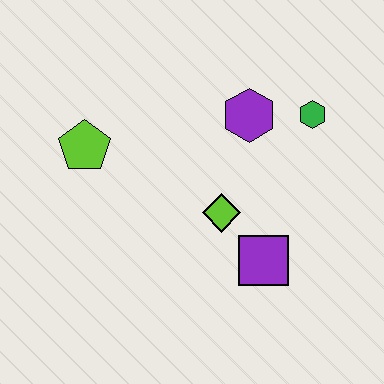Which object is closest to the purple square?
The lime diamond is closest to the purple square.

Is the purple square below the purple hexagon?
Yes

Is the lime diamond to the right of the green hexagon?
No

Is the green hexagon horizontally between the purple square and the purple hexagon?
No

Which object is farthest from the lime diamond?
The lime pentagon is farthest from the lime diamond.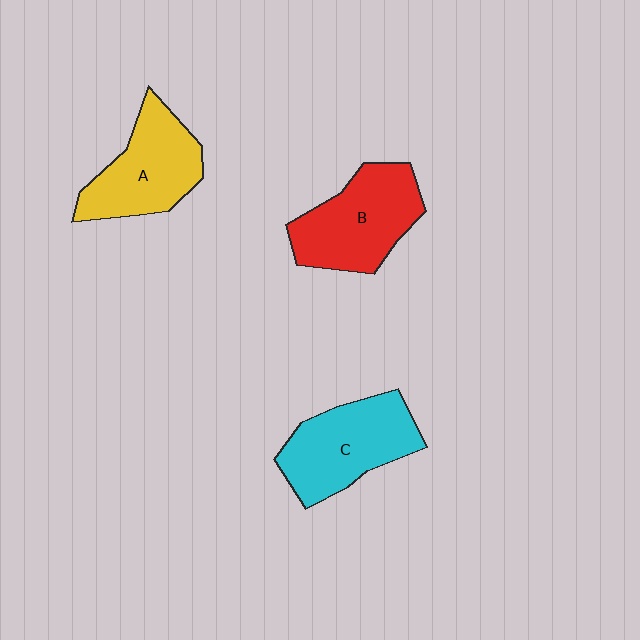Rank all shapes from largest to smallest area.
From largest to smallest: B (red), C (cyan), A (yellow).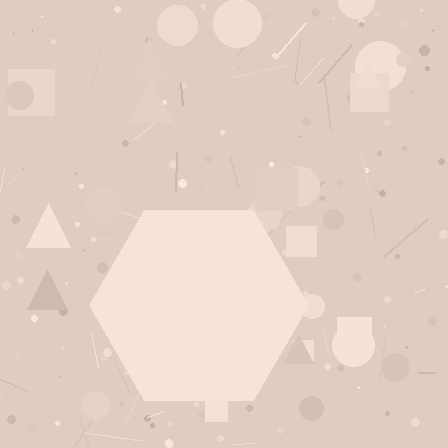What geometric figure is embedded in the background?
A hexagon is embedded in the background.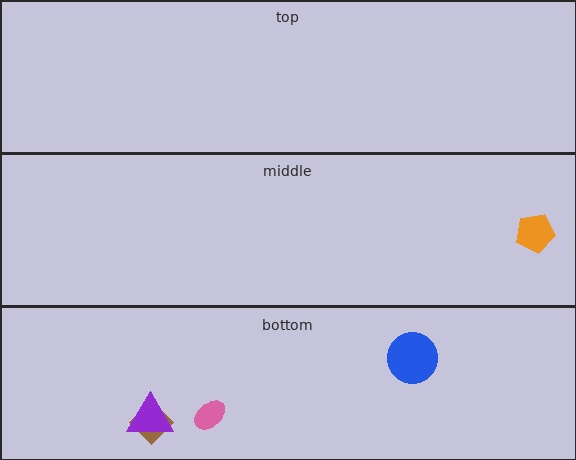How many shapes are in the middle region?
1.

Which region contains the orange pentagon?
The middle region.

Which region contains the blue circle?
The bottom region.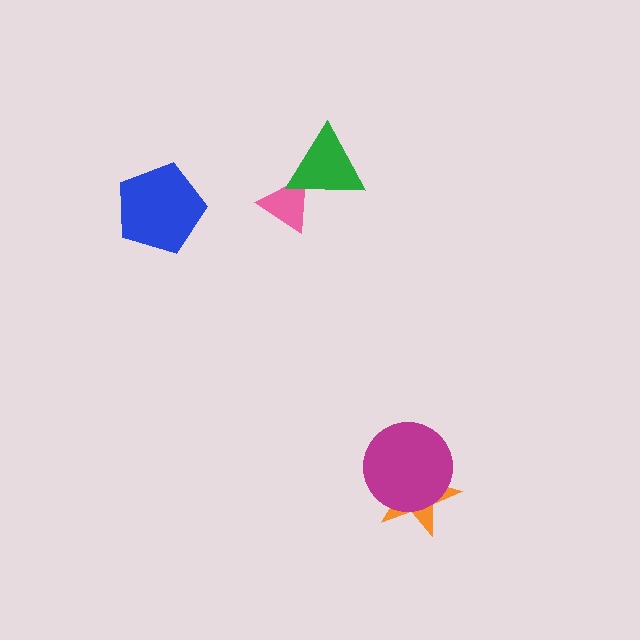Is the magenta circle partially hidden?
No, no other shape covers it.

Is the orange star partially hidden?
Yes, it is partially covered by another shape.